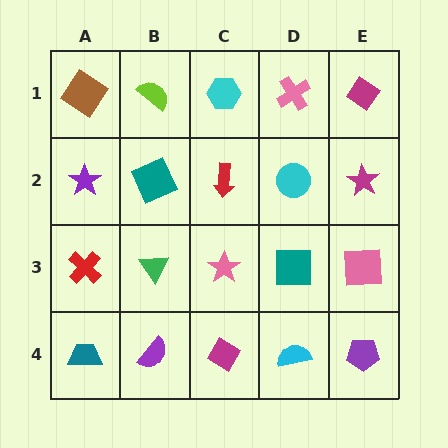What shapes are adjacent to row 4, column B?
A green triangle (row 3, column B), a teal trapezoid (row 4, column A), a magenta diamond (row 4, column C).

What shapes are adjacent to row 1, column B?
A teal square (row 2, column B), a brown diamond (row 1, column A), a cyan hexagon (row 1, column C).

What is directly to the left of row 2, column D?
A red arrow.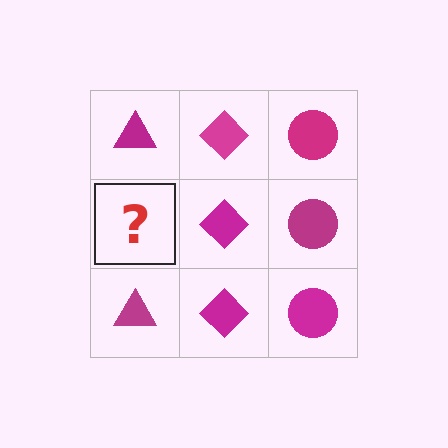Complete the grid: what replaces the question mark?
The question mark should be replaced with a magenta triangle.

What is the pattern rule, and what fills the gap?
The rule is that each column has a consistent shape. The gap should be filled with a magenta triangle.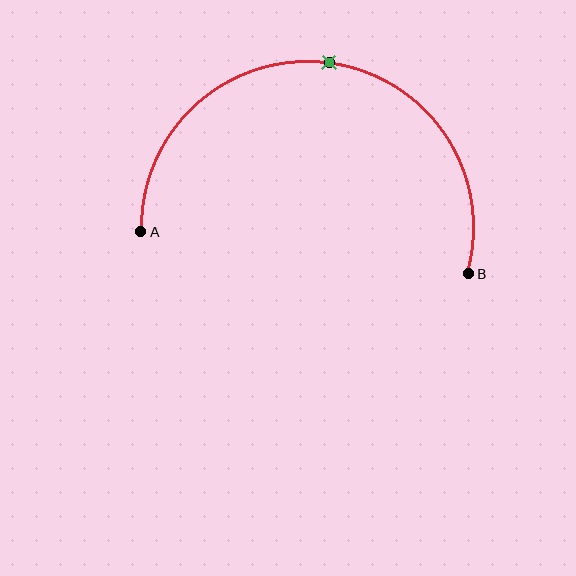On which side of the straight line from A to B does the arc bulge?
The arc bulges above the straight line connecting A and B.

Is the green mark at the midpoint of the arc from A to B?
Yes. The green mark lies on the arc at equal arc-length from both A and B — it is the arc midpoint.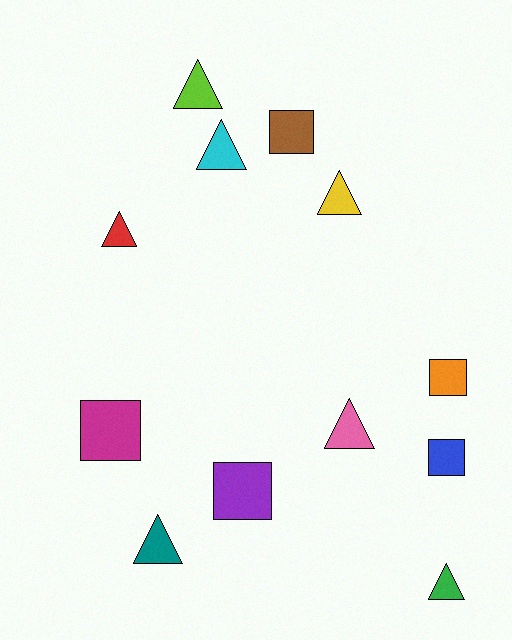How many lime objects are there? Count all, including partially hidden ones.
There is 1 lime object.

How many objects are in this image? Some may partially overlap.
There are 12 objects.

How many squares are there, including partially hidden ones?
There are 5 squares.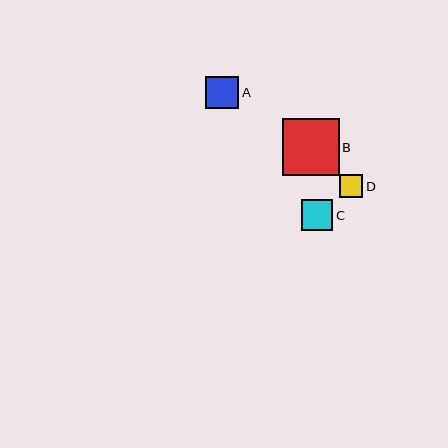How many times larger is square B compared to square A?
Square B is approximately 1.7 times the size of square A.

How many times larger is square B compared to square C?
Square B is approximately 1.8 times the size of square C.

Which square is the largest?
Square B is the largest with a size of approximately 56 pixels.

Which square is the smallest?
Square D is the smallest with a size of approximately 23 pixels.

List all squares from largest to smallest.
From largest to smallest: B, A, C, D.